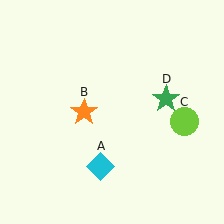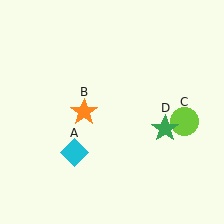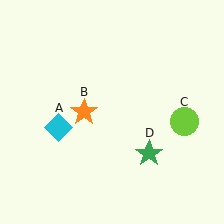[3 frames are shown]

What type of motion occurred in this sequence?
The cyan diamond (object A), green star (object D) rotated clockwise around the center of the scene.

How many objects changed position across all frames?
2 objects changed position: cyan diamond (object A), green star (object D).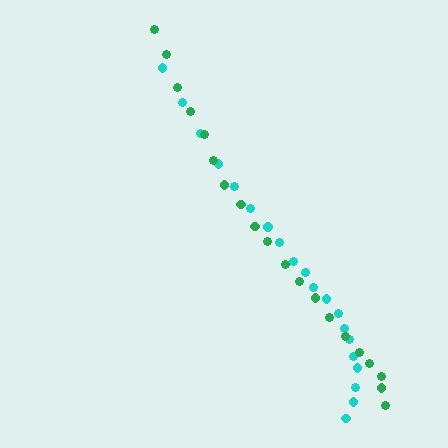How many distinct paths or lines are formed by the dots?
There are 2 distinct paths.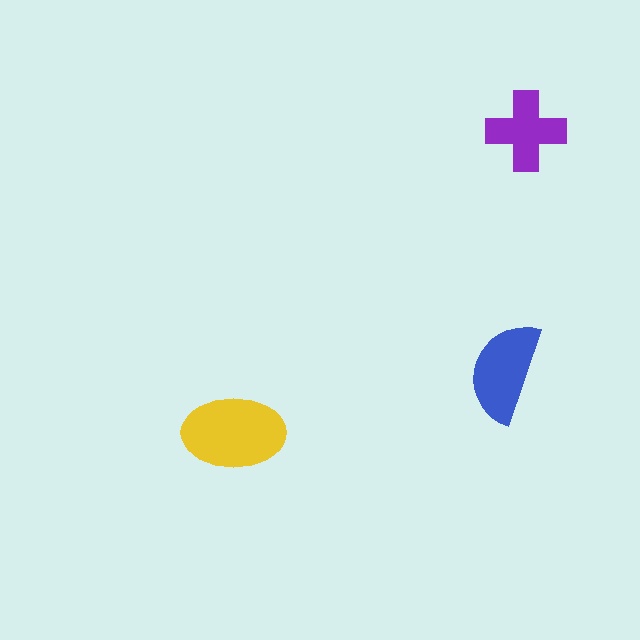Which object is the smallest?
The purple cross.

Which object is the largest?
The yellow ellipse.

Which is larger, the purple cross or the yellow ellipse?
The yellow ellipse.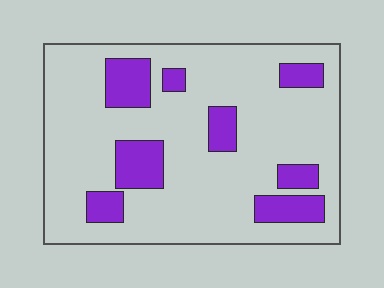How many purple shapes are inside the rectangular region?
8.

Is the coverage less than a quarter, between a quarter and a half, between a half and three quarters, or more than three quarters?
Less than a quarter.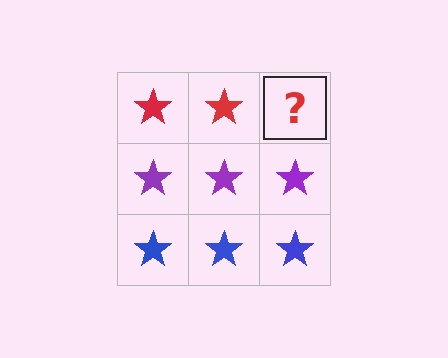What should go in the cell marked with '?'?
The missing cell should contain a red star.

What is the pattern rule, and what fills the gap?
The rule is that each row has a consistent color. The gap should be filled with a red star.